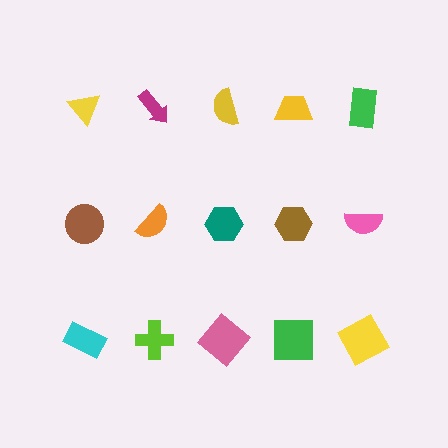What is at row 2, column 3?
A teal hexagon.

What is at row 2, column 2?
An orange semicircle.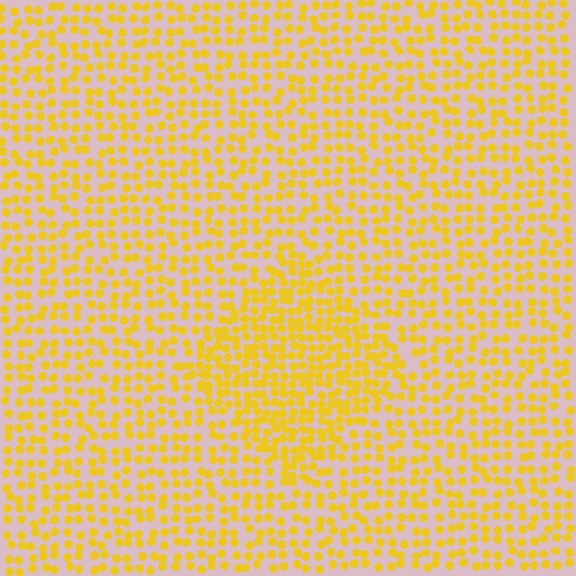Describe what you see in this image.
The image contains small yellow elements arranged at two different densities. A diamond-shaped region is visible where the elements are more densely packed than the surrounding area.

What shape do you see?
I see a diamond.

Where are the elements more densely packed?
The elements are more densely packed inside the diamond boundary.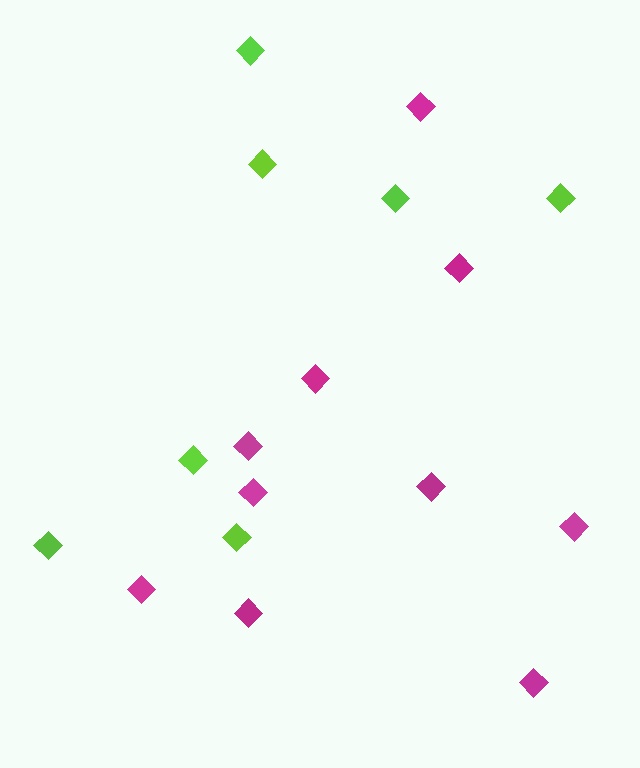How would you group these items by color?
There are 2 groups: one group of lime diamonds (7) and one group of magenta diamonds (10).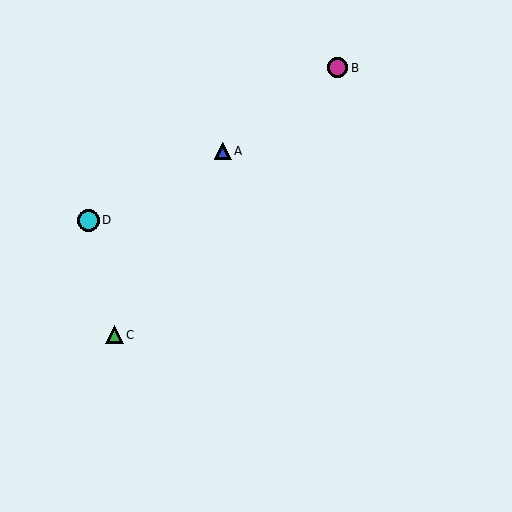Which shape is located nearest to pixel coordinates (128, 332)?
The green triangle (labeled C) at (115, 335) is nearest to that location.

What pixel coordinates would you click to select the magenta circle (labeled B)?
Click at (338, 68) to select the magenta circle B.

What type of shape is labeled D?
Shape D is a cyan circle.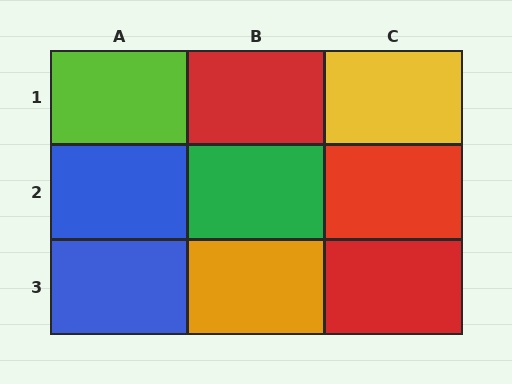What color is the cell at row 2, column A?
Blue.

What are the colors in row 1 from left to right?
Lime, red, yellow.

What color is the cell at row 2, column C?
Red.